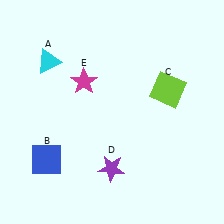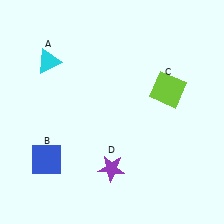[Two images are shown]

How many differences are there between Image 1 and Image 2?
There is 1 difference between the two images.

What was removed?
The magenta star (E) was removed in Image 2.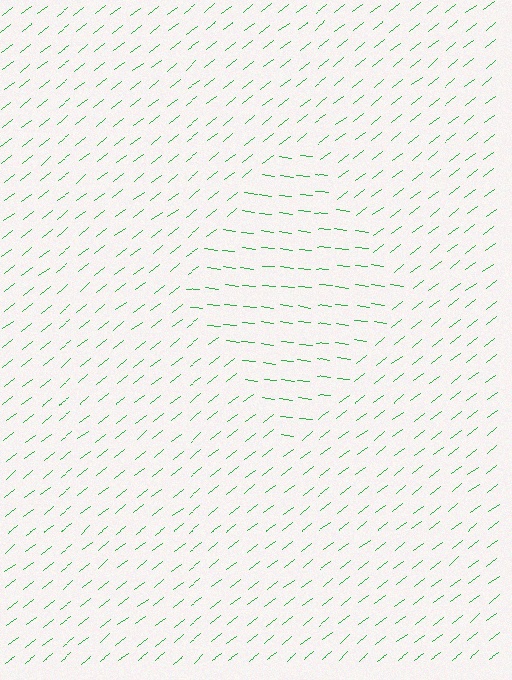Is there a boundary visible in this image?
Yes, there is a texture boundary formed by a change in line orientation.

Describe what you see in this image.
The image is filled with small green line segments. A diamond region in the image has lines oriented differently from the surrounding lines, creating a visible texture boundary.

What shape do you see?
I see a diamond.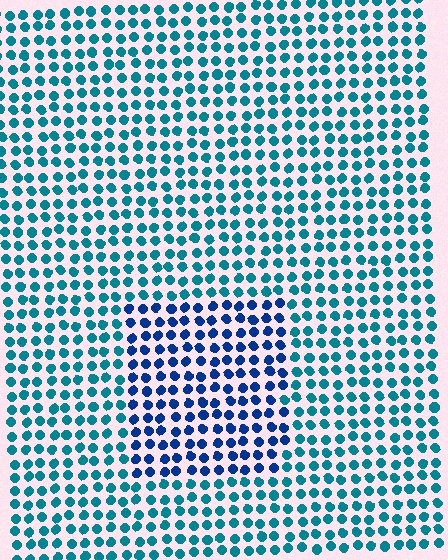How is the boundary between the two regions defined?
The boundary is defined purely by a slight shift in hue (about 34 degrees). Spacing, size, and orientation are identical on both sides.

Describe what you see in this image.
The image is filled with small teal elements in a uniform arrangement. A rectangle-shaped region is visible where the elements are tinted to a slightly different hue, forming a subtle color boundary.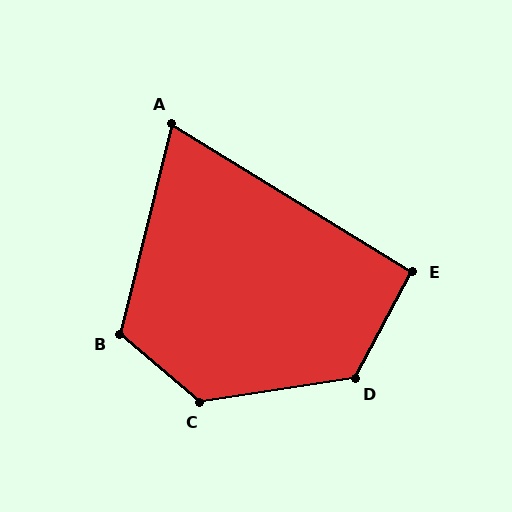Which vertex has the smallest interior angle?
A, at approximately 72 degrees.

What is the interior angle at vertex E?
Approximately 93 degrees (approximately right).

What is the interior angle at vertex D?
Approximately 127 degrees (obtuse).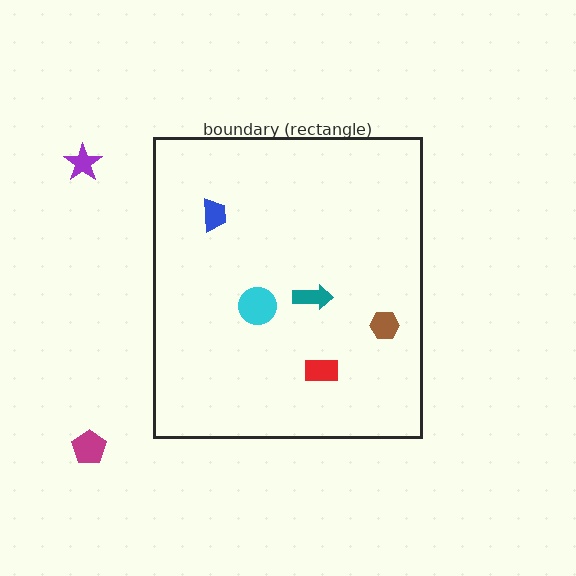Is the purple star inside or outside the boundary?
Outside.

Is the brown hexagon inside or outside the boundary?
Inside.